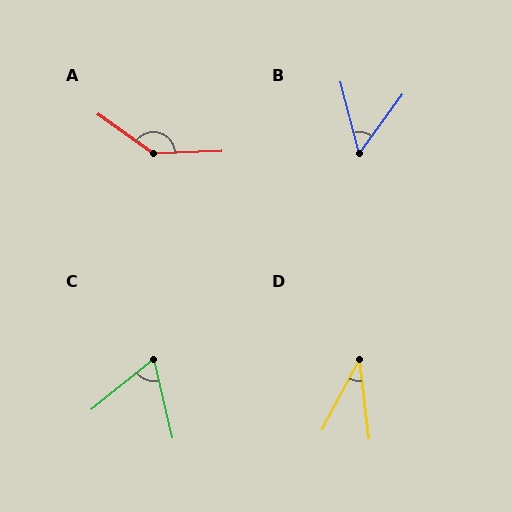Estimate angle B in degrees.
Approximately 51 degrees.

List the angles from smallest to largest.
D (35°), B (51°), C (64°), A (142°).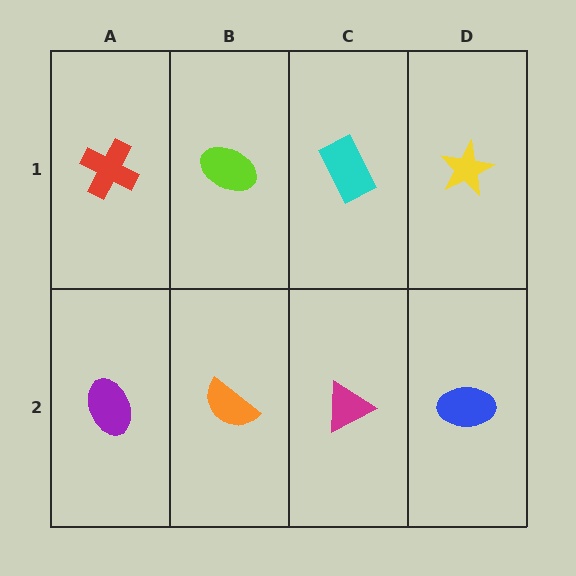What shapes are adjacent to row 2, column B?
A lime ellipse (row 1, column B), a purple ellipse (row 2, column A), a magenta triangle (row 2, column C).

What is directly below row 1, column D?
A blue ellipse.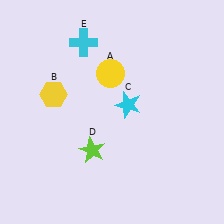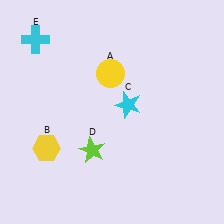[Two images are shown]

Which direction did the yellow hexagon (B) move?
The yellow hexagon (B) moved down.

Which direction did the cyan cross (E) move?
The cyan cross (E) moved left.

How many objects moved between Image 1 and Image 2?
2 objects moved between the two images.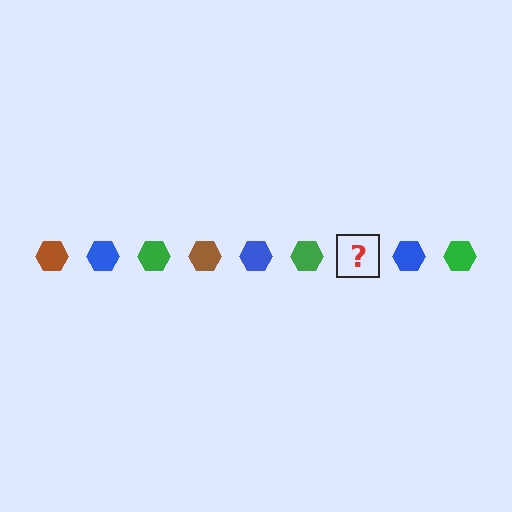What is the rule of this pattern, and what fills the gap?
The rule is that the pattern cycles through brown, blue, green hexagons. The gap should be filled with a brown hexagon.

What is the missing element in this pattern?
The missing element is a brown hexagon.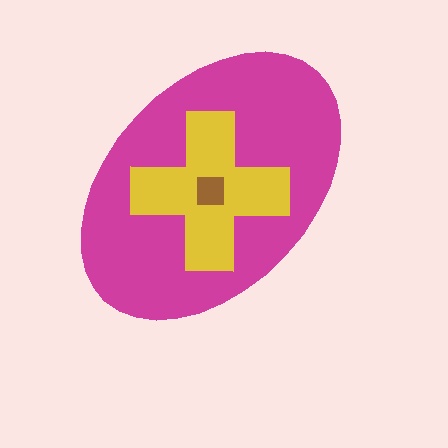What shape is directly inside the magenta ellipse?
The yellow cross.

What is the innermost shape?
The brown square.